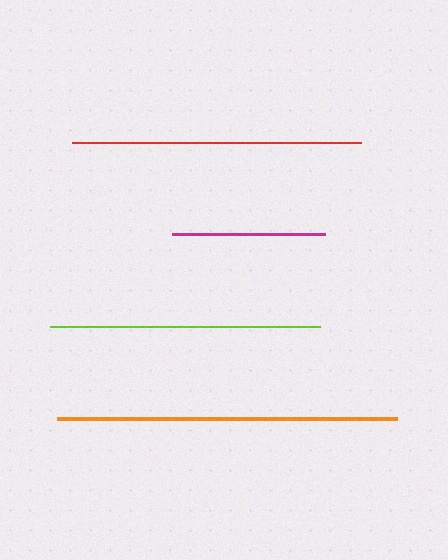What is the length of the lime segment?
The lime segment is approximately 270 pixels long.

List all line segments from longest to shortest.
From longest to shortest: orange, red, lime, magenta.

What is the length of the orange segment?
The orange segment is approximately 340 pixels long.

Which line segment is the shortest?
The magenta line is the shortest at approximately 153 pixels.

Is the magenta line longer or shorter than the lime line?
The lime line is longer than the magenta line.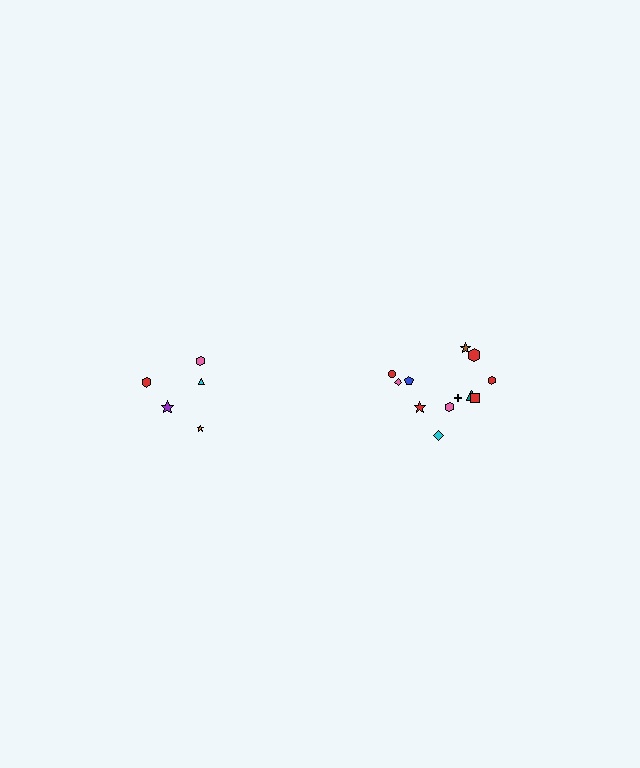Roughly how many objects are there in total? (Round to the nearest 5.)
Roughly 15 objects in total.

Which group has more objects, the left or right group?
The right group.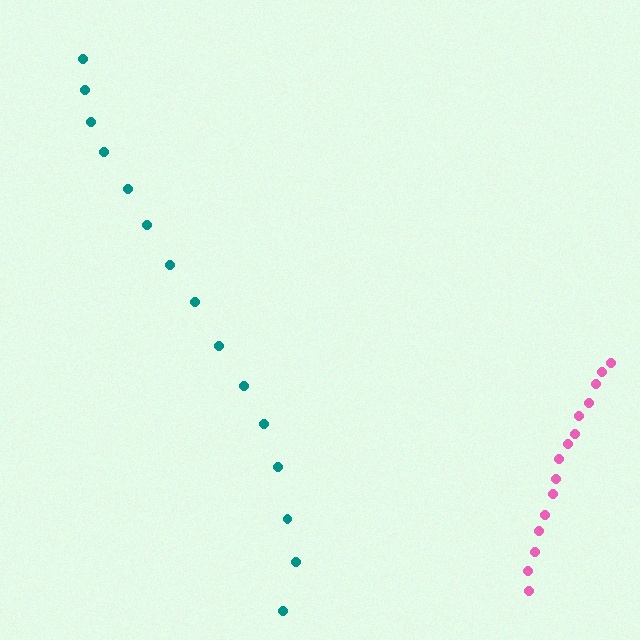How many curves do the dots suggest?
There are 2 distinct paths.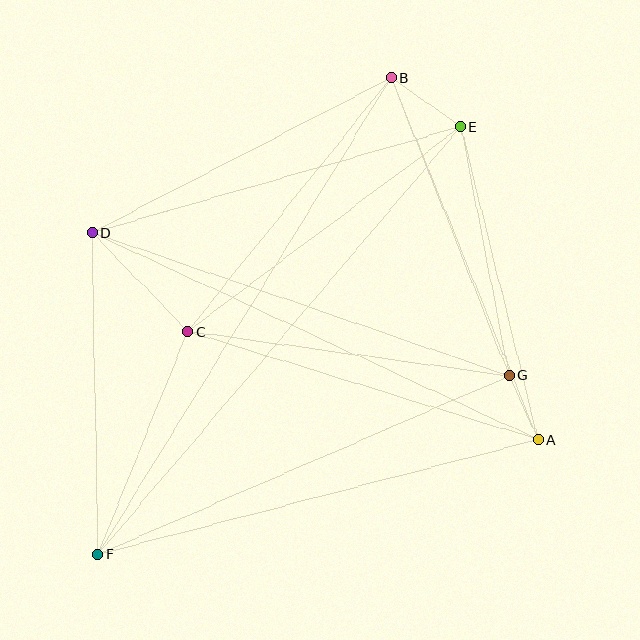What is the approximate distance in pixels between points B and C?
The distance between B and C is approximately 325 pixels.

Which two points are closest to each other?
Points A and G are closest to each other.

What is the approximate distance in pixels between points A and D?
The distance between A and D is approximately 491 pixels.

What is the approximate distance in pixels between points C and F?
The distance between C and F is approximately 240 pixels.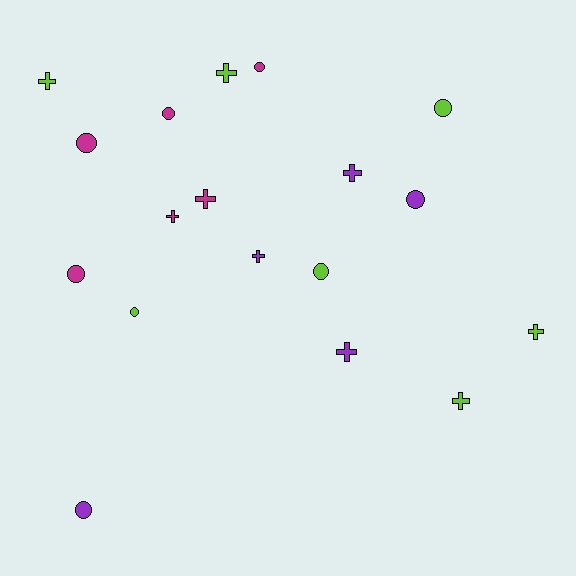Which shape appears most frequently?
Cross, with 9 objects.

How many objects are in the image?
There are 18 objects.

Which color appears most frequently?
Lime, with 7 objects.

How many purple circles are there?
There are 2 purple circles.